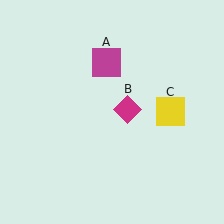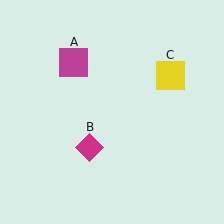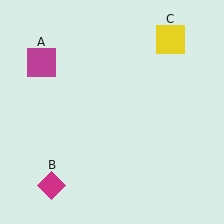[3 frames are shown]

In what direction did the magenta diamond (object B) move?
The magenta diamond (object B) moved down and to the left.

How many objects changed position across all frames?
3 objects changed position: magenta square (object A), magenta diamond (object B), yellow square (object C).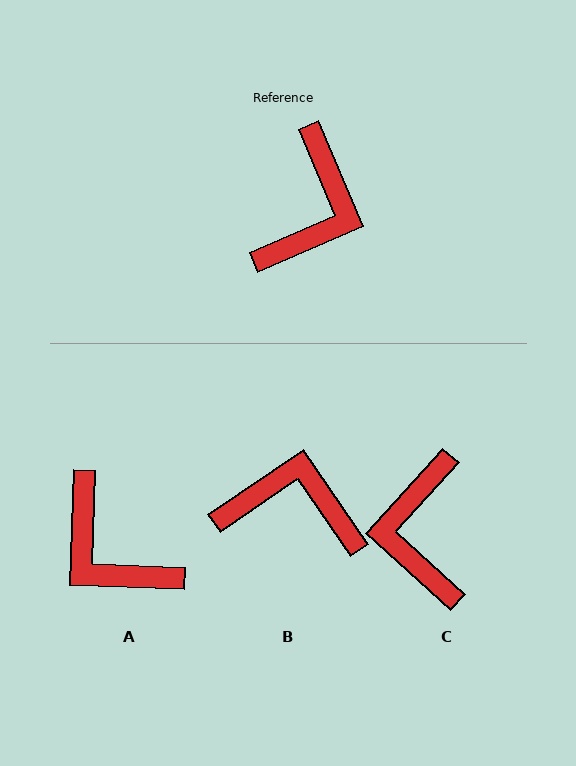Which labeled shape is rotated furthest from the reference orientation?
C, about 156 degrees away.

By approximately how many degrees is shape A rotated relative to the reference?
Approximately 115 degrees clockwise.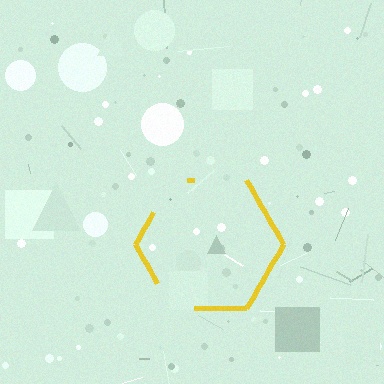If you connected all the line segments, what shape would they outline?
They would outline a hexagon.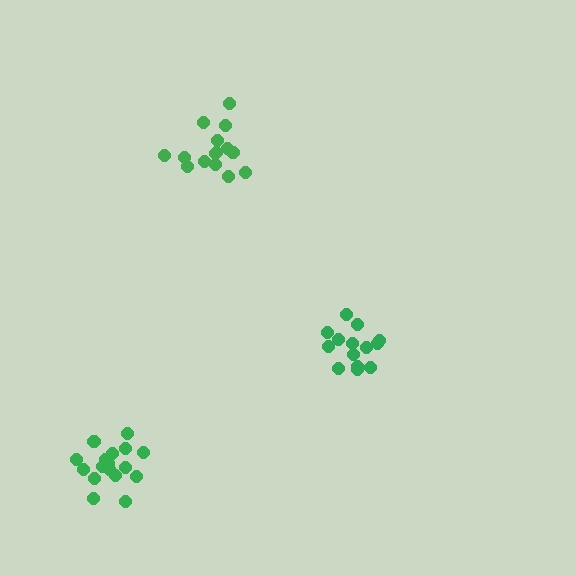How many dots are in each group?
Group 1: 17 dots, Group 2: 14 dots, Group 3: 15 dots (46 total).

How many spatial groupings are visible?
There are 3 spatial groupings.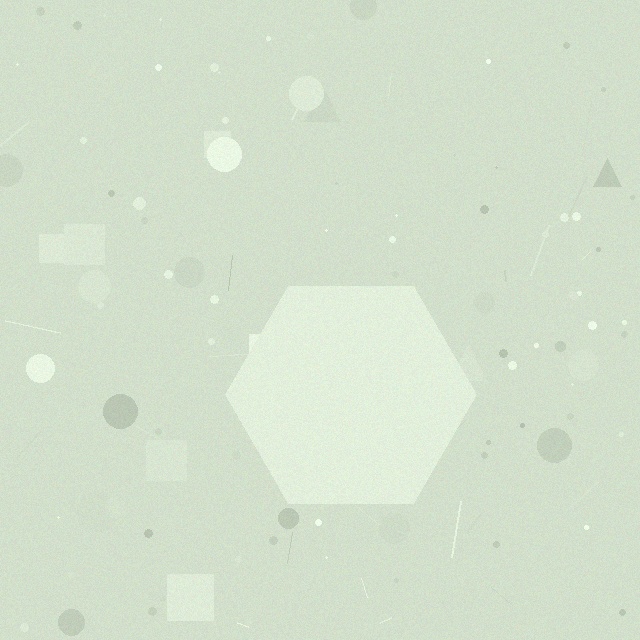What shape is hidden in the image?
A hexagon is hidden in the image.